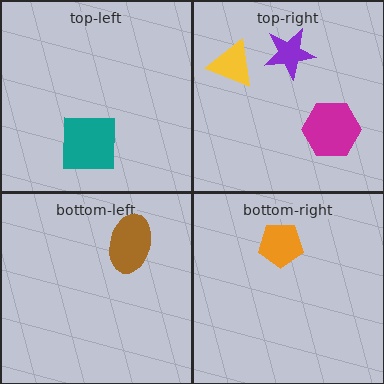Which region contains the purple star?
The top-right region.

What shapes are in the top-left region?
The teal square.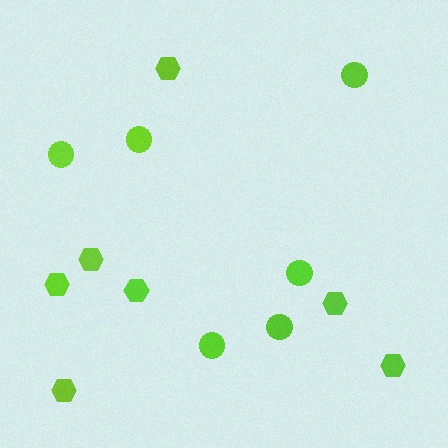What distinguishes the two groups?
There are 2 groups: one group of hexagons (7) and one group of circles (6).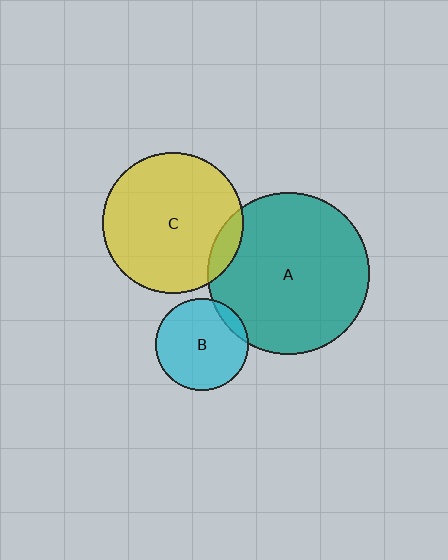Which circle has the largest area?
Circle A (teal).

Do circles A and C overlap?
Yes.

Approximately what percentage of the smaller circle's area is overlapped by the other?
Approximately 10%.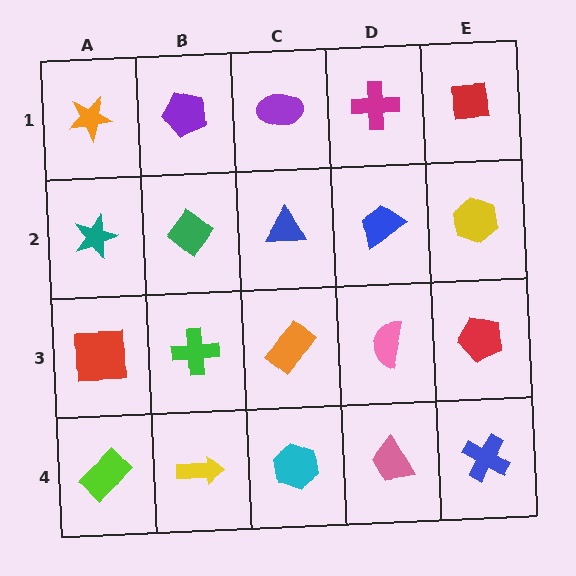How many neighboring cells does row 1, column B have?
3.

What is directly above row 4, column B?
A green cross.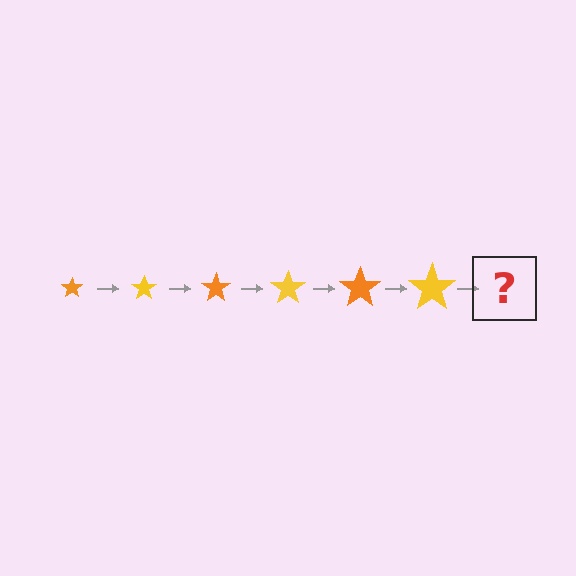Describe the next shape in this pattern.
It should be an orange star, larger than the previous one.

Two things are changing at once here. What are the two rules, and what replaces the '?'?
The two rules are that the star grows larger each step and the color cycles through orange and yellow. The '?' should be an orange star, larger than the previous one.